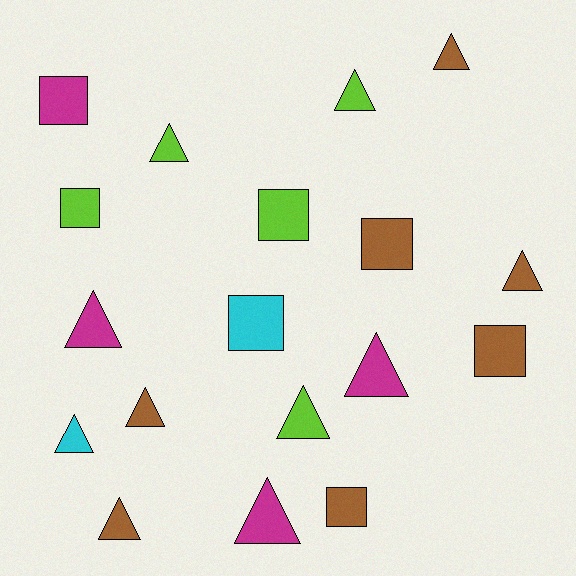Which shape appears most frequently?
Triangle, with 11 objects.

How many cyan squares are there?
There is 1 cyan square.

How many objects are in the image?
There are 18 objects.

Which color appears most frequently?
Brown, with 7 objects.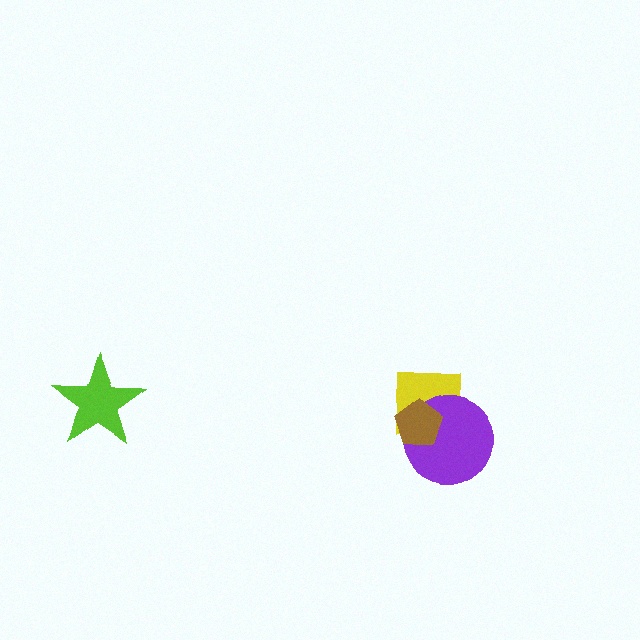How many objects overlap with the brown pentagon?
2 objects overlap with the brown pentagon.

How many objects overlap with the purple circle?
2 objects overlap with the purple circle.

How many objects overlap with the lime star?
0 objects overlap with the lime star.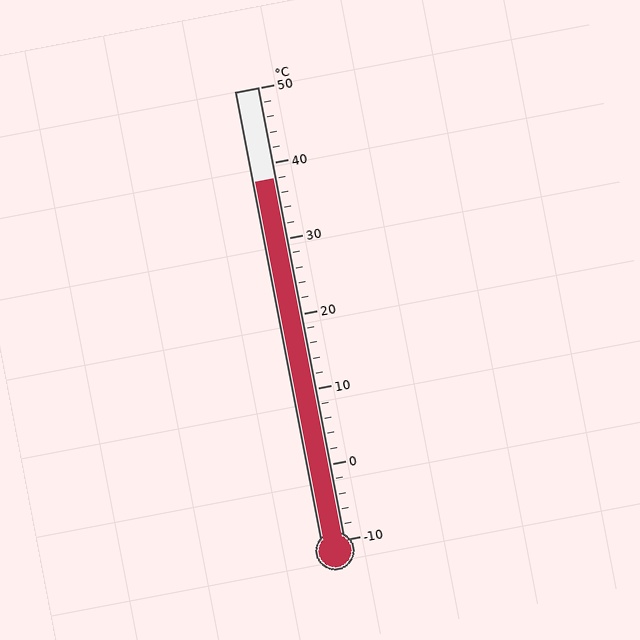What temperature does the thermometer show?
The thermometer shows approximately 38°C.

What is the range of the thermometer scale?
The thermometer scale ranges from -10°C to 50°C.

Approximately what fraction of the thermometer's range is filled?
The thermometer is filled to approximately 80% of its range.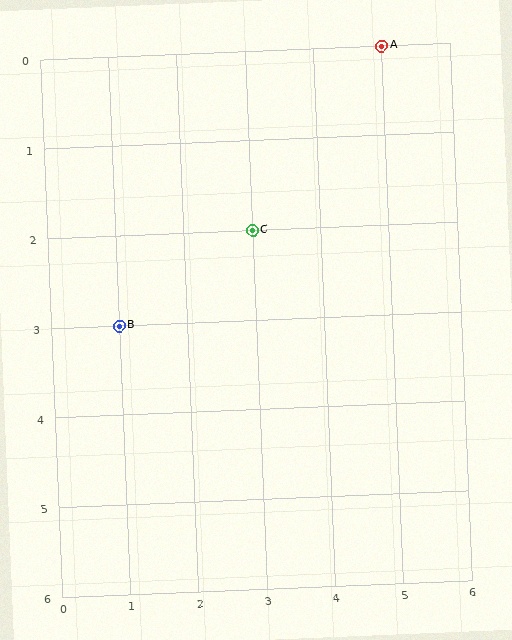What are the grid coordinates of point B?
Point B is at grid coordinates (1, 3).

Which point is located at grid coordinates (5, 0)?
Point A is at (5, 0).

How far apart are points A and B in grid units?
Points A and B are 4 columns and 3 rows apart (about 5.0 grid units diagonally).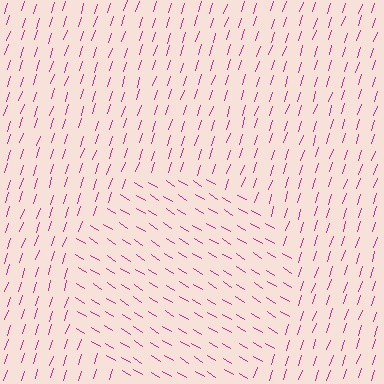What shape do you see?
I see a circle.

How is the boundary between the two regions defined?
The boundary is defined purely by a change in line orientation (approximately 77 degrees difference). All lines are the same color and thickness.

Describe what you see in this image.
The image is filled with small magenta line segments. A circle region in the image has lines oriented differently from the surrounding lines, creating a visible texture boundary.